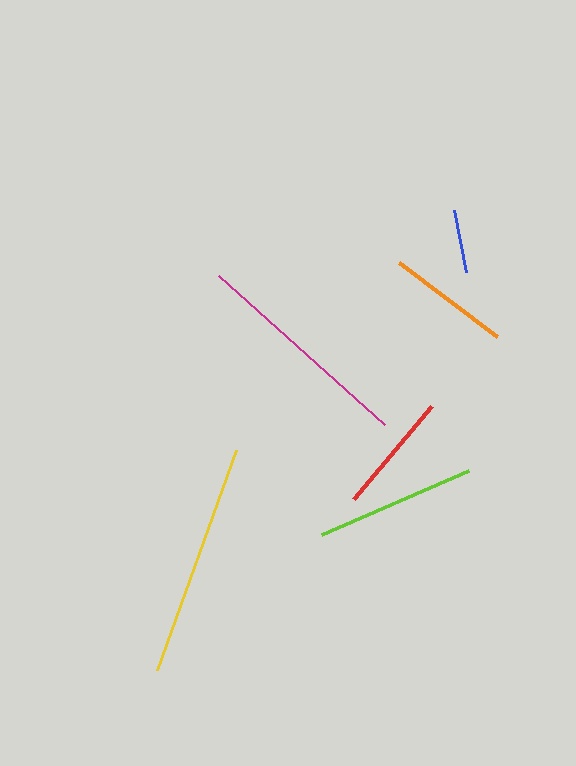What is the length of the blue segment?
The blue segment is approximately 63 pixels long.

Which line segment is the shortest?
The blue line is the shortest at approximately 63 pixels.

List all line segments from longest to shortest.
From longest to shortest: yellow, magenta, lime, orange, red, blue.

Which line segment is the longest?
The yellow line is the longest at approximately 233 pixels.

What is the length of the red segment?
The red segment is approximately 121 pixels long.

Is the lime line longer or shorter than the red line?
The lime line is longer than the red line.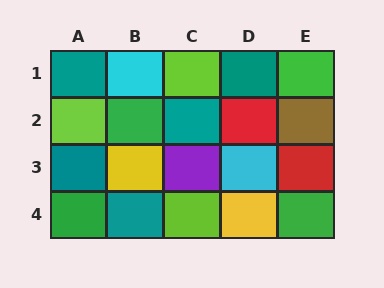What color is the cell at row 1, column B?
Cyan.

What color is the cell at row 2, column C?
Teal.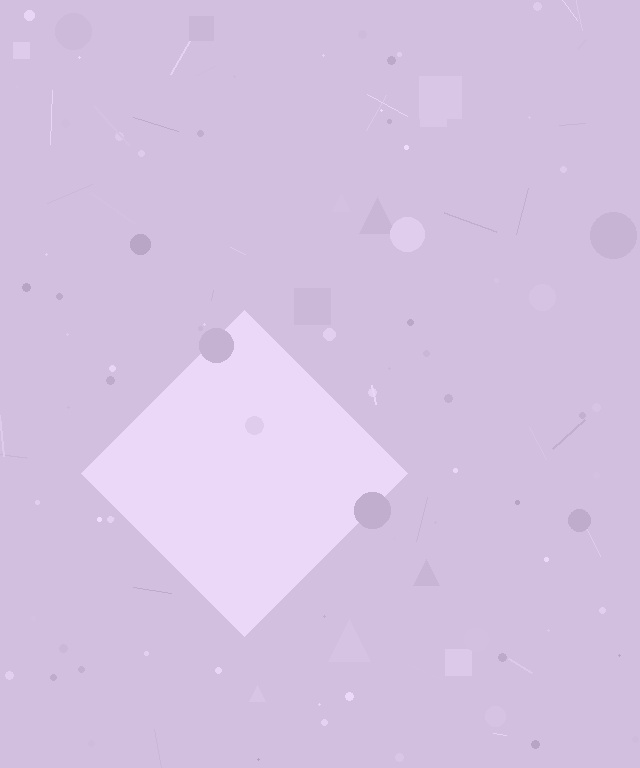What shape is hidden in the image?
A diamond is hidden in the image.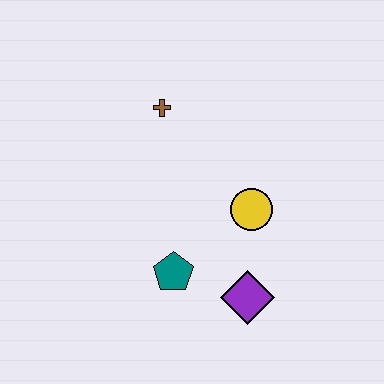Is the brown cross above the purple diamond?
Yes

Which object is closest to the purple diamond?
The teal pentagon is closest to the purple diamond.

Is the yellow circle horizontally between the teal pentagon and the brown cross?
No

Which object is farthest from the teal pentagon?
The brown cross is farthest from the teal pentagon.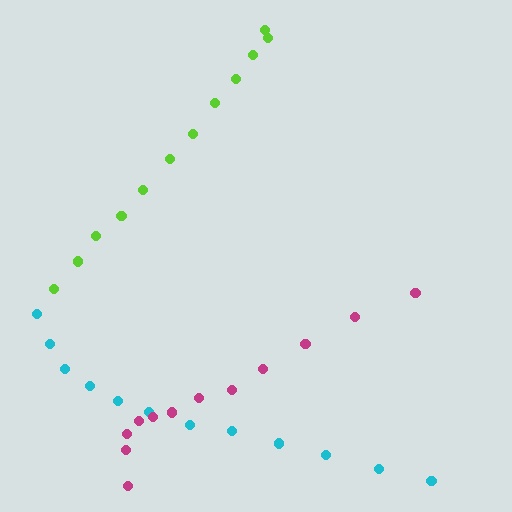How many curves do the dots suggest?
There are 3 distinct paths.